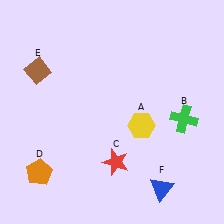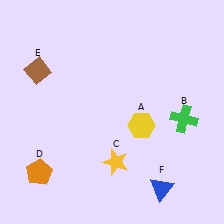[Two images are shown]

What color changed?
The star (C) changed from red in Image 1 to yellow in Image 2.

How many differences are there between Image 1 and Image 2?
There is 1 difference between the two images.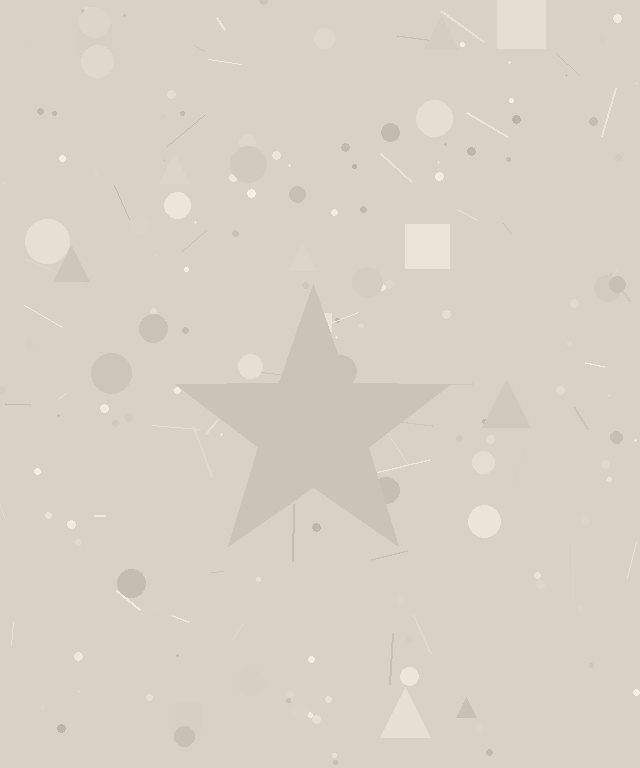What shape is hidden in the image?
A star is hidden in the image.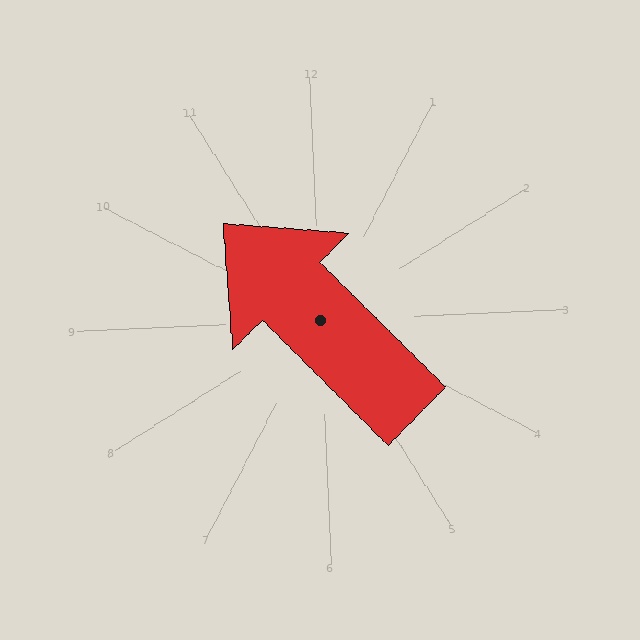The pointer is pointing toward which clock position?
Roughly 11 o'clock.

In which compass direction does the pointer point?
Northwest.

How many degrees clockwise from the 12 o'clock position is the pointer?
Approximately 317 degrees.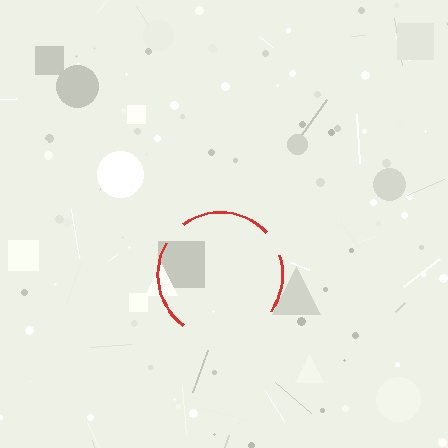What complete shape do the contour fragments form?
The contour fragments form a circle.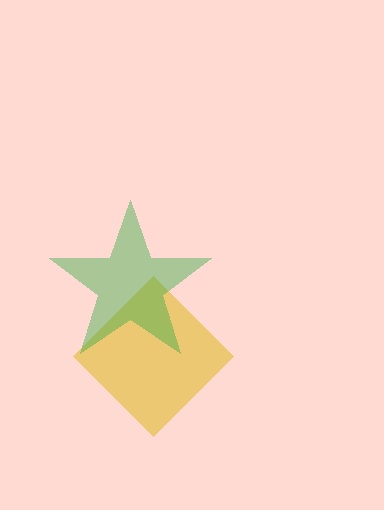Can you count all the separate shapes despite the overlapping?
Yes, there are 2 separate shapes.